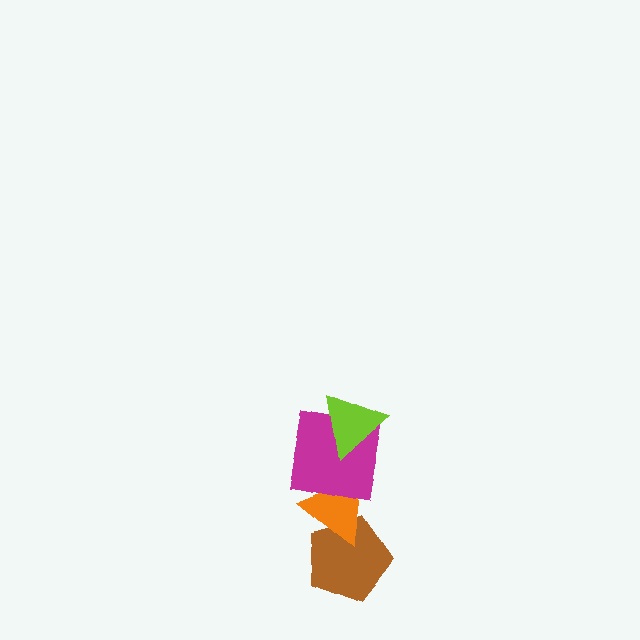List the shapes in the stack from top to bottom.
From top to bottom: the lime triangle, the magenta square, the orange triangle, the brown pentagon.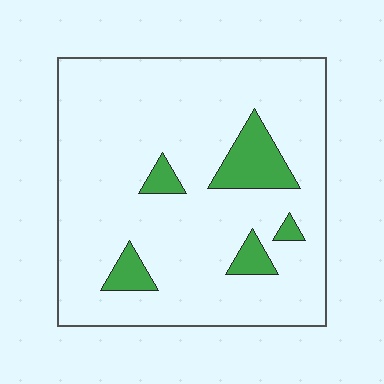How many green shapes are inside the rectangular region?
5.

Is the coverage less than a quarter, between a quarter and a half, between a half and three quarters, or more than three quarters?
Less than a quarter.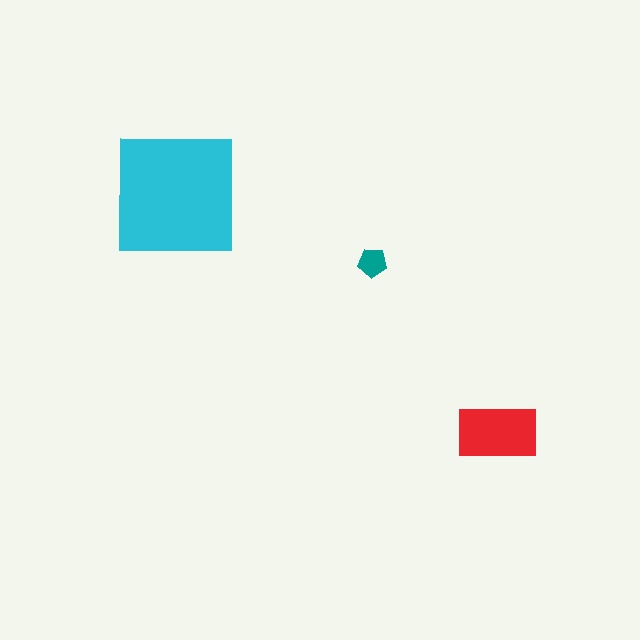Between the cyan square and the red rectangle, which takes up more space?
The cyan square.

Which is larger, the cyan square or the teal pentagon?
The cyan square.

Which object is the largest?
The cyan square.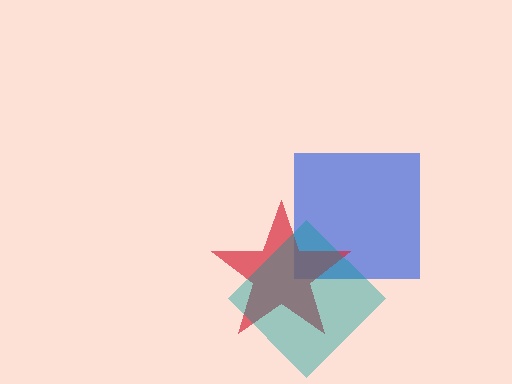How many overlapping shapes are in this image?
There are 3 overlapping shapes in the image.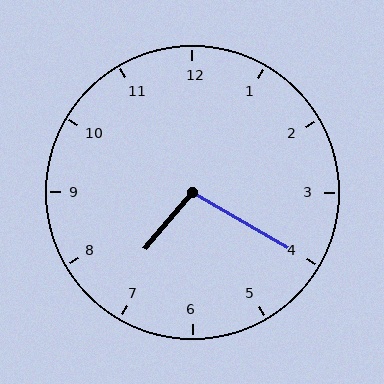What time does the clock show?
7:20.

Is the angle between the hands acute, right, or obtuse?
It is obtuse.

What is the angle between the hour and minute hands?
Approximately 100 degrees.